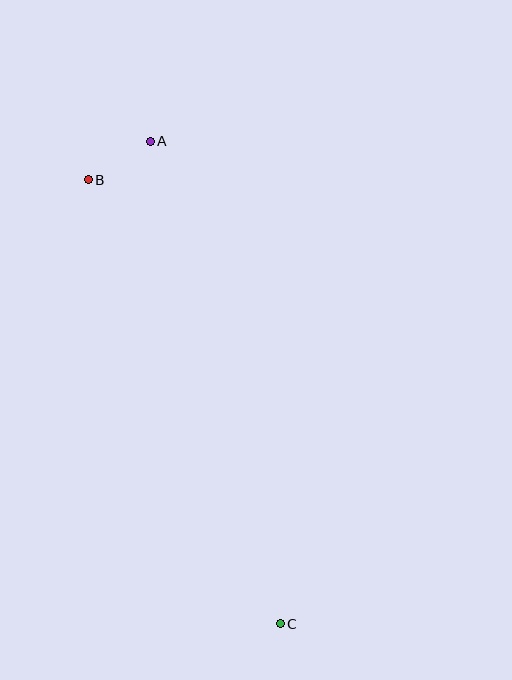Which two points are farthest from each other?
Points A and C are farthest from each other.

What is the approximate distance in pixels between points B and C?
The distance between B and C is approximately 483 pixels.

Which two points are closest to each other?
Points A and B are closest to each other.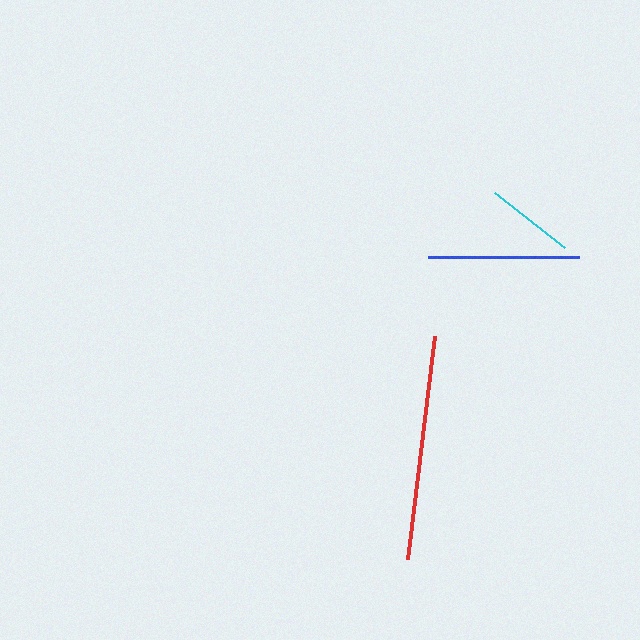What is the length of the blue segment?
The blue segment is approximately 150 pixels long.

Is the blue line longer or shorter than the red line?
The red line is longer than the blue line.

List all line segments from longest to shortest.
From longest to shortest: red, blue, cyan.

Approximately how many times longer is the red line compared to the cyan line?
The red line is approximately 2.5 times the length of the cyan line.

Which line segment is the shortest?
The cyan line is the shortest at approximately 89 pixels.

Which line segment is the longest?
The red line is the longest at approximately 224 pixels.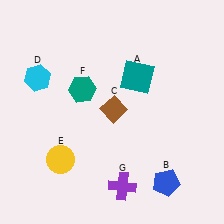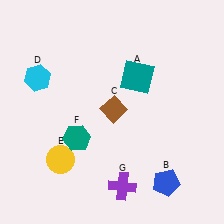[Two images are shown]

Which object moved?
The teal hexagon (F) moved down.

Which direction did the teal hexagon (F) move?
The teal hexagon (F) moved down.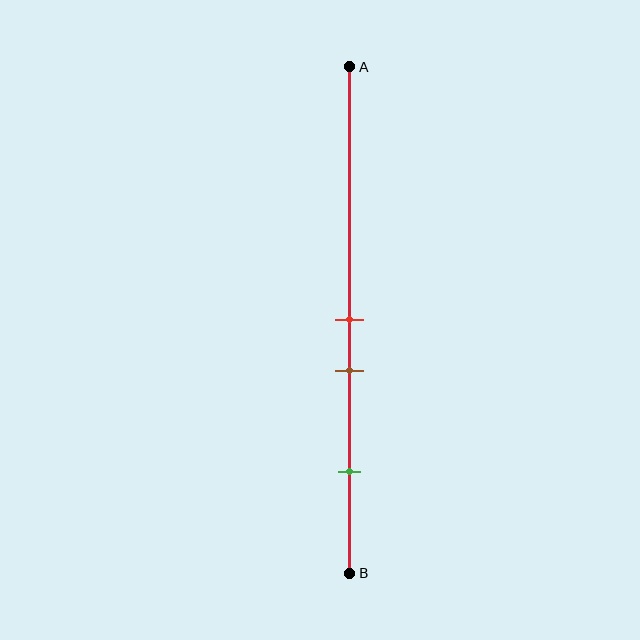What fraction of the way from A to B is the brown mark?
The brown mark is approximately 60% (0.6) of the way from A to B.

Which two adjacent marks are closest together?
The red and brown marks are the closest adjacent pair.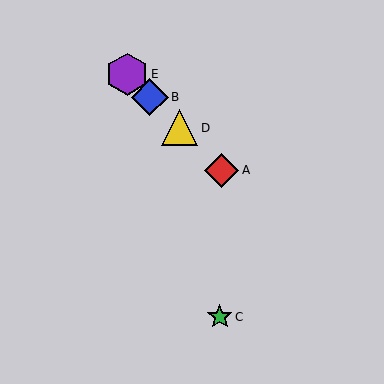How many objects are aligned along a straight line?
4 objects (A, B, D, E) are aligned along a straight line.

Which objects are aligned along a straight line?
Objects A, B, D, E are aligned along a straight line.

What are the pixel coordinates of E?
Object E is at (127, 74).